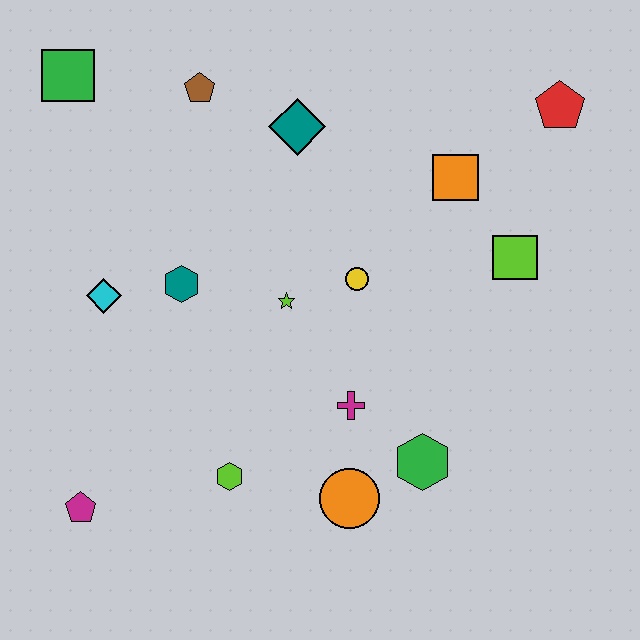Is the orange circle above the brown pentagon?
No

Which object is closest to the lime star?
The yellow circle is closest to the lime star.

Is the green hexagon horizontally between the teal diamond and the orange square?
Yes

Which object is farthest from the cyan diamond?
The red pentagon is farthest from the cyan diamond.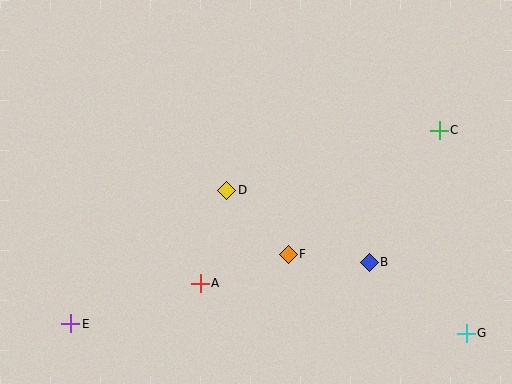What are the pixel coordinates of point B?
Point B is at (369, 262).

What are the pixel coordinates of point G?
Point G is at (466, 333).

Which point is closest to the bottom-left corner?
Point E is closest to the bottom-left corner.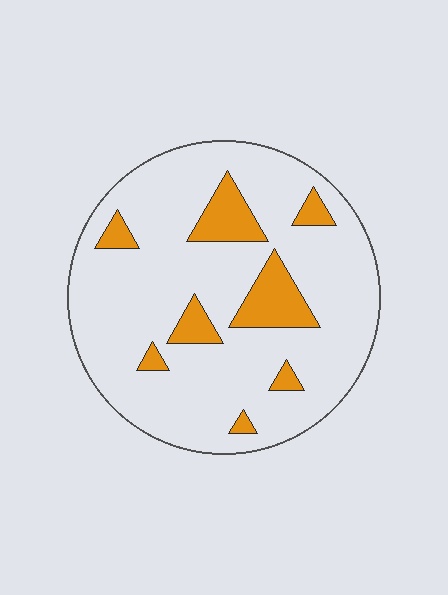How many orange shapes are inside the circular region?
8.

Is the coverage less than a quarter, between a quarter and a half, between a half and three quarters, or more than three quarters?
Less than a quarter.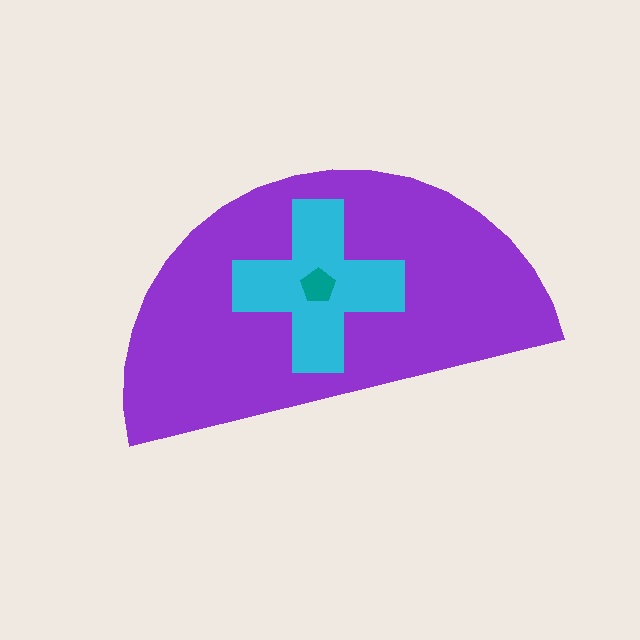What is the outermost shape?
The purple semicircle.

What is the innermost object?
The teal pentagon.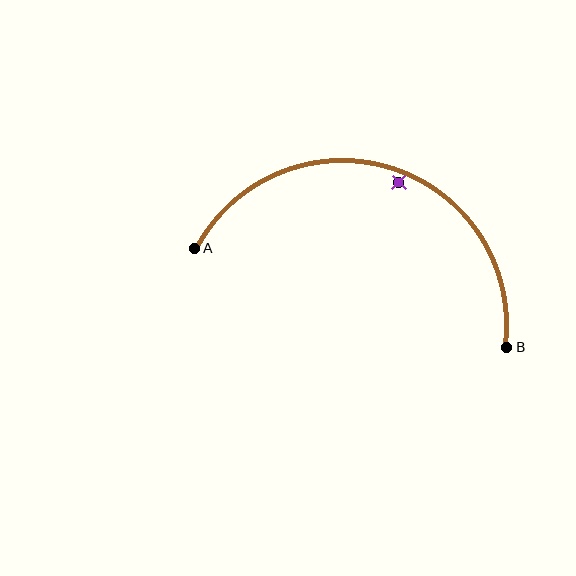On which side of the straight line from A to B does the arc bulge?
The arc bulges above the straight line connecting A and B.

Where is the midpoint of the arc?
The arc midpoint is the point on the curve farthest from the straight line joining A and B. It sits above that line.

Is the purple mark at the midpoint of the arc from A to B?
No — the purple mark does not lie on the arc at all. It sits slightly inside the curve.